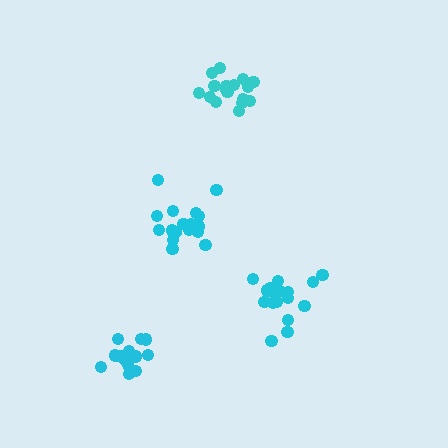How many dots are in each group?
Group 1: 17 dots, Group 2: 19 dots, Group 3: 13 dots, Group 4: 17 dots (66 total).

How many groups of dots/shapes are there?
There are 4 groups.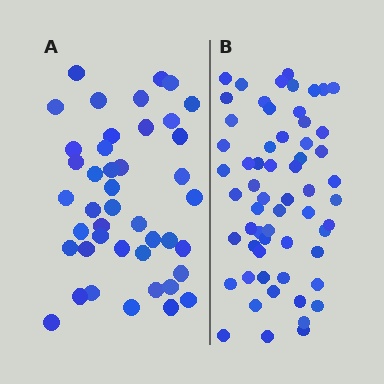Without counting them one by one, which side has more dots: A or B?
Region B (the right region) has more dots.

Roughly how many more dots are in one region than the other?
Region B has approximately 15 more dots than region A.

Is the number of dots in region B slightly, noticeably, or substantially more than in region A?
Region B has noticeably more, but not dramatically so. The ratio is roughly 1.4 to 1.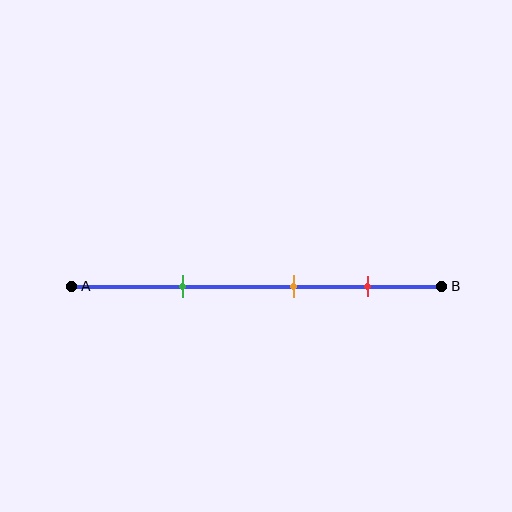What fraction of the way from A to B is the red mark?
The red mark is approximately 80% (0.8) of the way from A to B.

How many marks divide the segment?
There are 3 marks dividing the segment.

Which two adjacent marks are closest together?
The orange and red marks are the closest adjacent pair.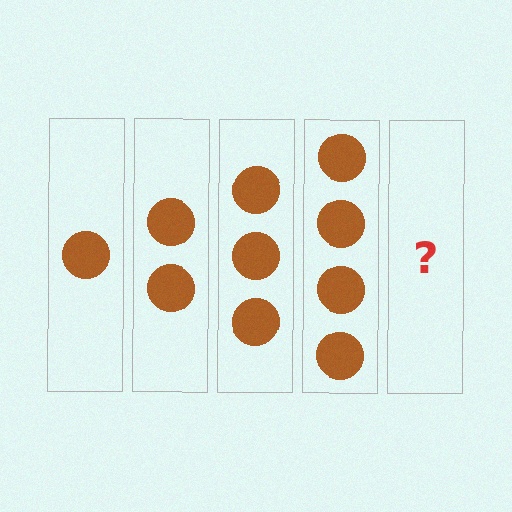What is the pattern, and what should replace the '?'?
The pattern is that each step adds one more circle. The '?' should be 5 circles.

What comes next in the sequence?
The next element should be 5 circles.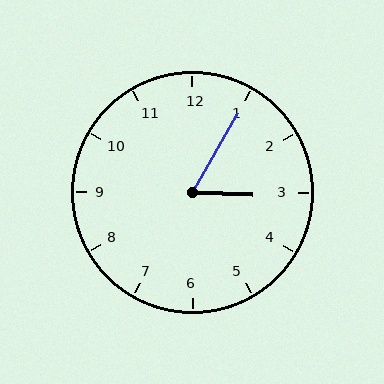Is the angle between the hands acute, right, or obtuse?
It is acute.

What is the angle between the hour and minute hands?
Approximately 62 degrees.